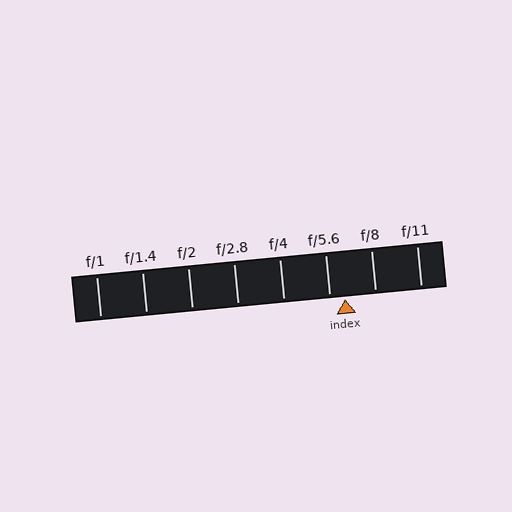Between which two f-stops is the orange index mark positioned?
The index mark is between f/5.6 and f/8.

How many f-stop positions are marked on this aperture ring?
There are 8 f-stop positions marked.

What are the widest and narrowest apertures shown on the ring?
The widest aperture shown is f/1 and the narrowest is f/11.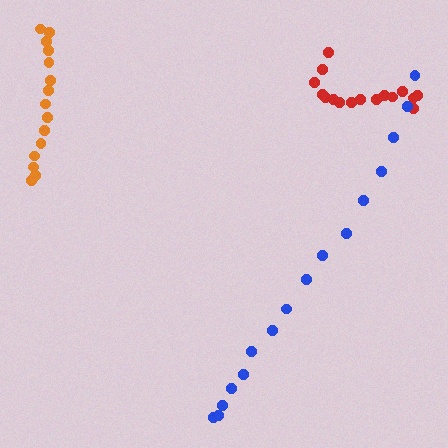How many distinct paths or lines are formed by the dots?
There are 3 distinct paths.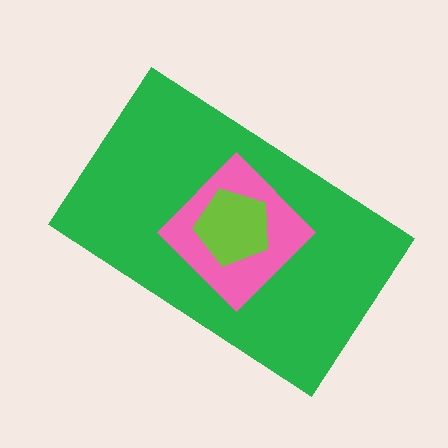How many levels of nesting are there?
3.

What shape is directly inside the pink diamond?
The lime pentagon.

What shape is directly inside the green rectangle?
The pink diamond.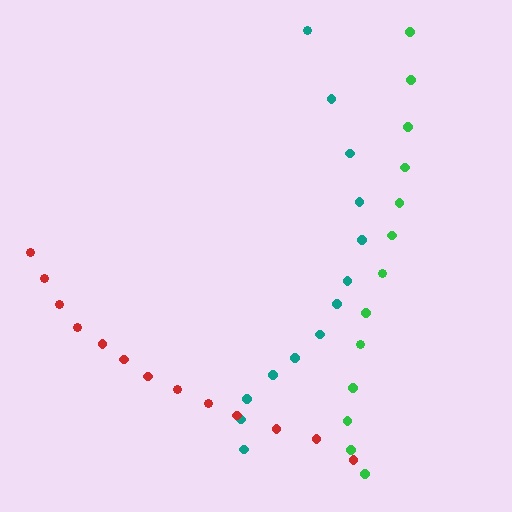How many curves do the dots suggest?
There are 3 distinct paths.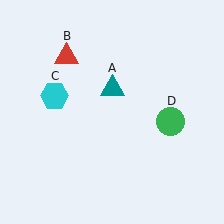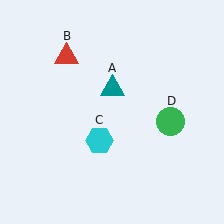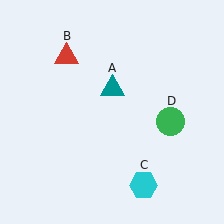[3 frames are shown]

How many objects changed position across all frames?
1 object changed position: cyan hexagon (object C).